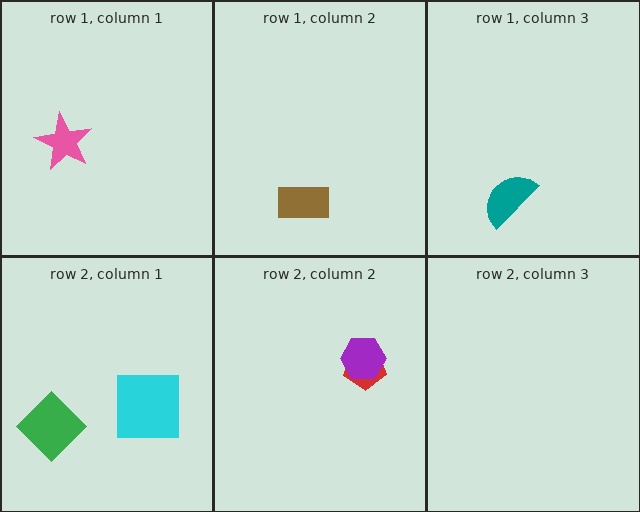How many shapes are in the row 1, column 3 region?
1.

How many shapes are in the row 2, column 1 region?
2.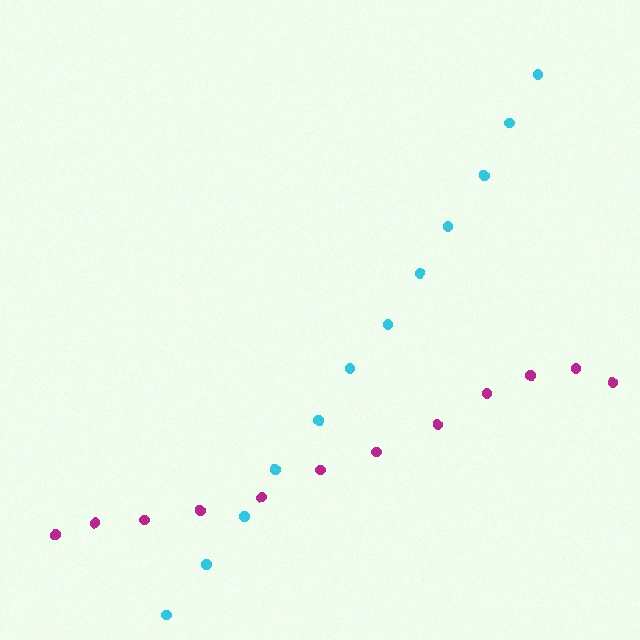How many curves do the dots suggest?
There are 2 distinct paths.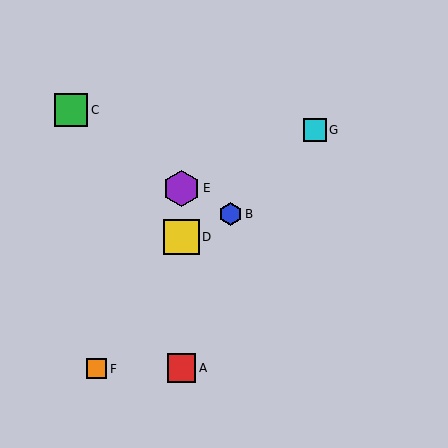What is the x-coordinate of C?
Object C is at x≈71.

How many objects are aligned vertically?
3 objects (A, D, E) are aligned vertically.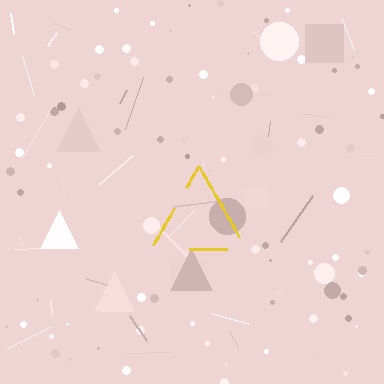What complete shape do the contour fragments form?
The contour fragments form a triangle.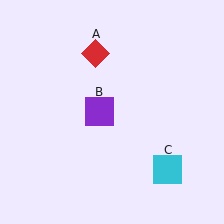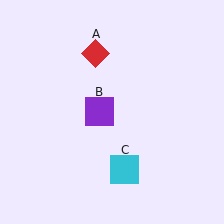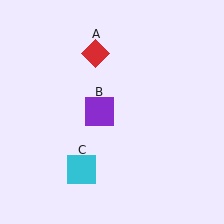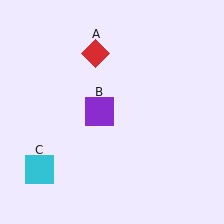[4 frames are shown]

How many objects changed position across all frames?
1 object changed position: cyan square (object C).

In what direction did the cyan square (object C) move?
The cyan square (object C) moved left.